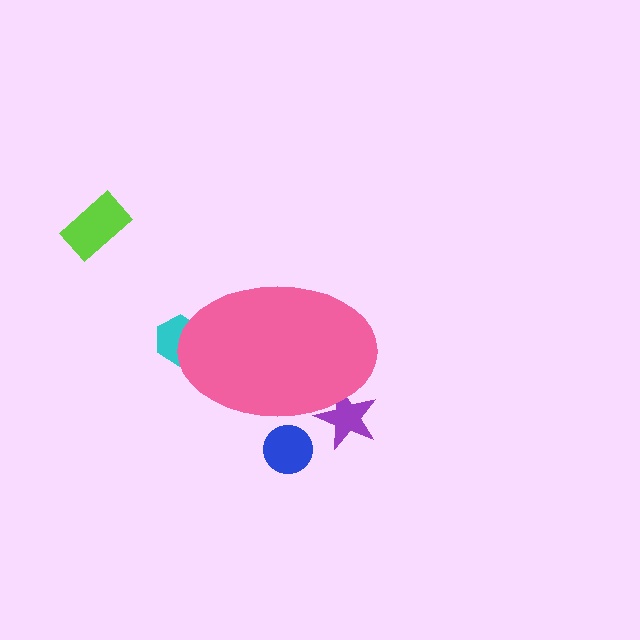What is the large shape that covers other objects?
A pink ellipse.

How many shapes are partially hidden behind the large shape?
3 shapes are partially hidden.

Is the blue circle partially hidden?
Yes, the blue circle is partially hidden behind the pink ellipse.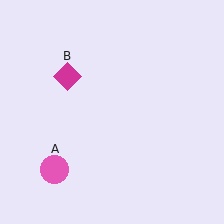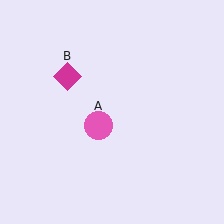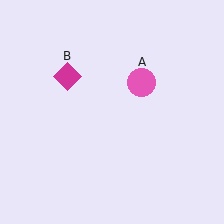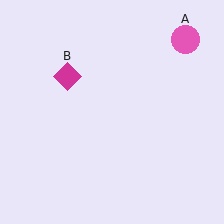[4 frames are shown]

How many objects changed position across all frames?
1 object changed position: pink circle (object A).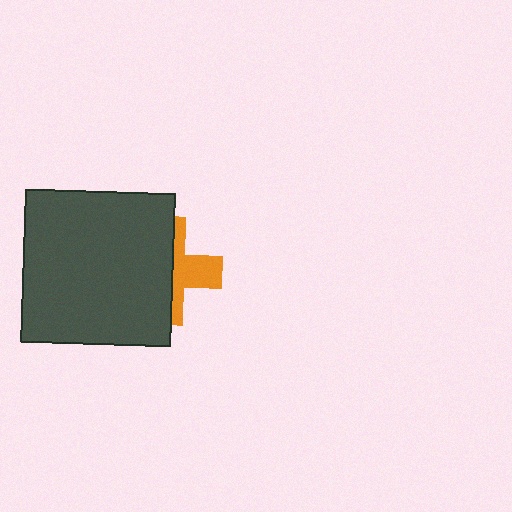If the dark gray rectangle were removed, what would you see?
You would see the complete orange cross.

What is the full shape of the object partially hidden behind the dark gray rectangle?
The partially hidden object is an orange cross.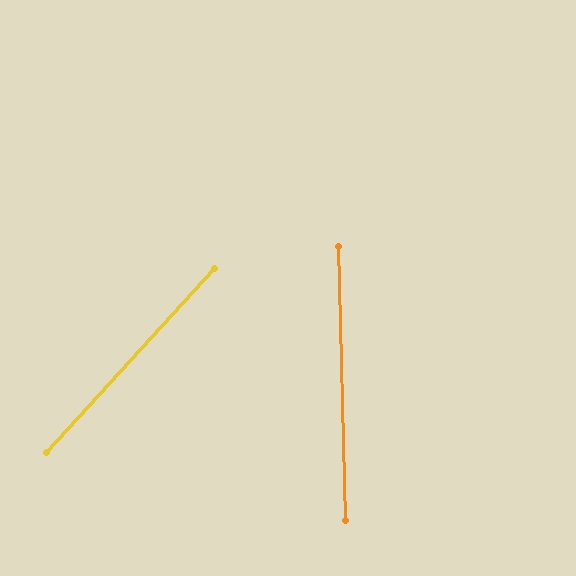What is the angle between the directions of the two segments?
Approximately 44 degrees.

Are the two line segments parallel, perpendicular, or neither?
Neither parallel nor perpendicular — they differ by about 44°.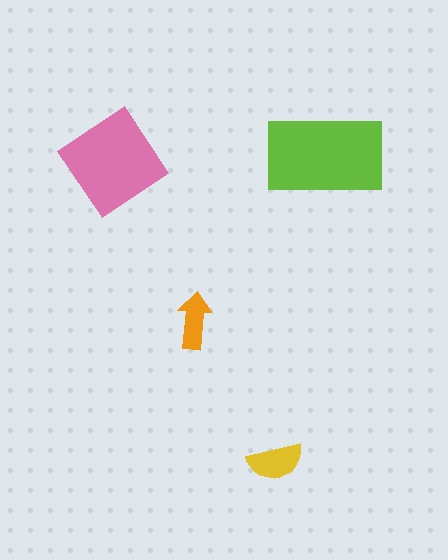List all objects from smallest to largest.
The orange arrow, the yellow semicircle, the pink diamond, the lime rectangle.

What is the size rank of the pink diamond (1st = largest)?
2nd.